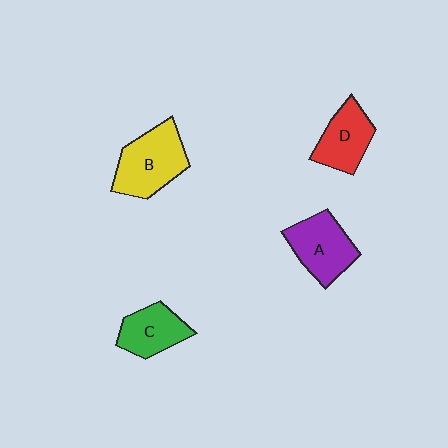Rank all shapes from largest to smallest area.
From largest to smallest: B (yellow), A (purple), D (red), C (green).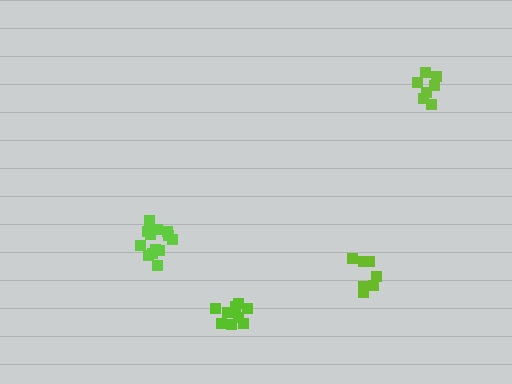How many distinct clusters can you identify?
There are 4 distinct clusters.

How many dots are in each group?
Group 1: 7 dots, Group 2: 7 dots, Group 3: 9 dots, Group 4: 13 dots (36 total).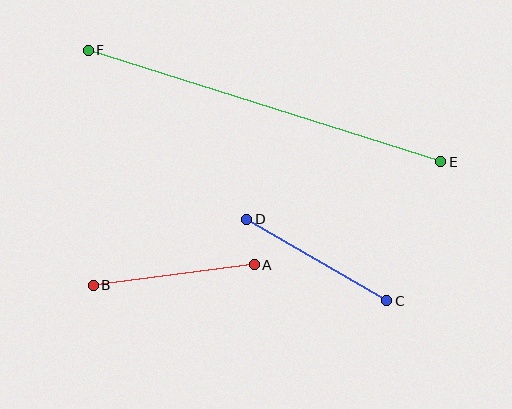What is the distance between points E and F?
The distance is approximately 369 pixels.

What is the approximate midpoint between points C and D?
The midpoint is at approximately (317, 260) pixels.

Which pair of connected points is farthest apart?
Points E and F are farthest apart.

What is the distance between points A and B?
The distance is approximately 162 pixels.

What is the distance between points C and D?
The distance is approximately 162 pixels.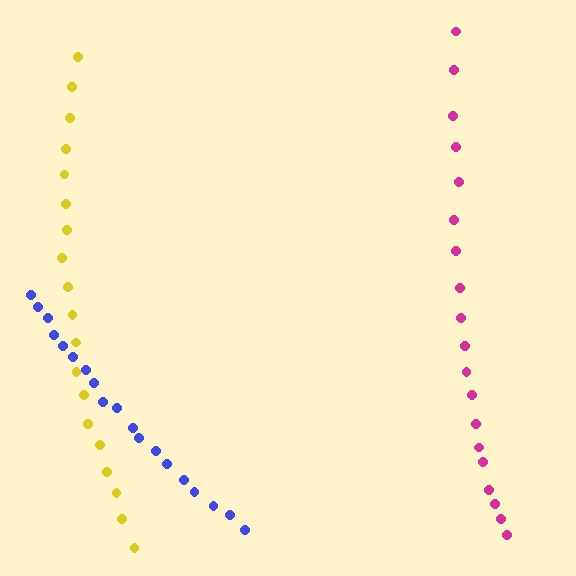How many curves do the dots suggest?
There are 3 distinct paths.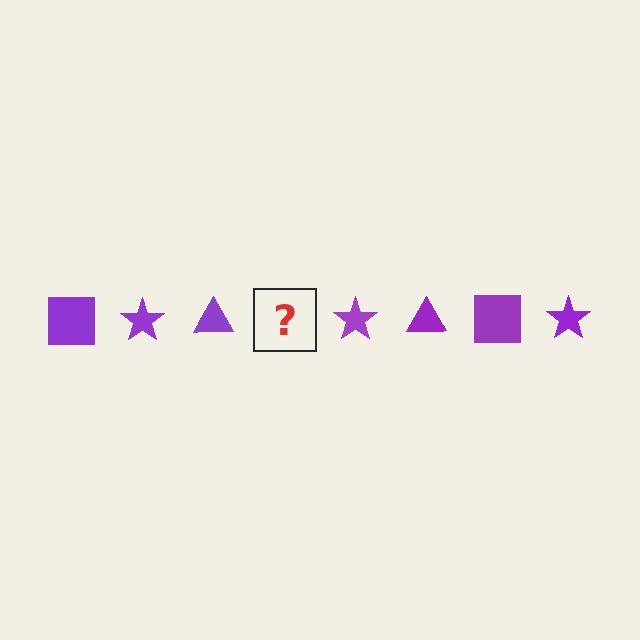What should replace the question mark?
The question mark should be replaced with a purple square.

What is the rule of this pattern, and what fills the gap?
The rule is that the pattern cycles through square, star, triangle shapes in purple. The gap should be filled with a purple square.